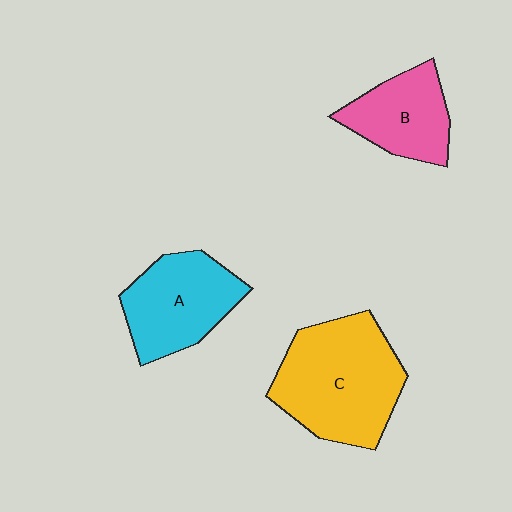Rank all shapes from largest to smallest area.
From largest to smallest: C (yellow), A (cyan), B (pink).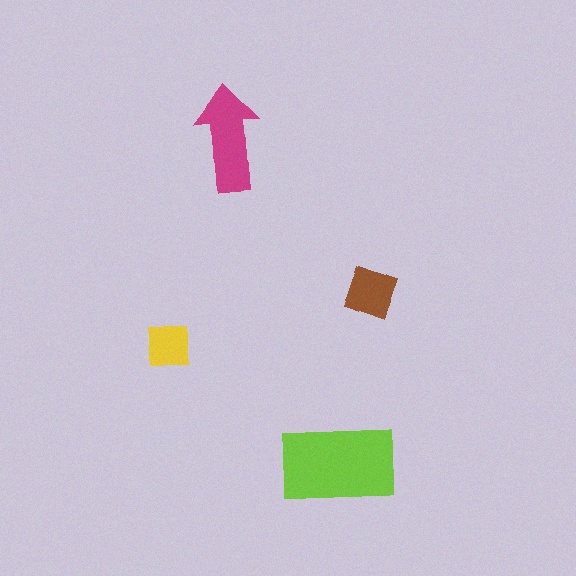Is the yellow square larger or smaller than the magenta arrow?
Smaller.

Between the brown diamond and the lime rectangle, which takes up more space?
The lime rectangle.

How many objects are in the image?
There are 4 objects in the image.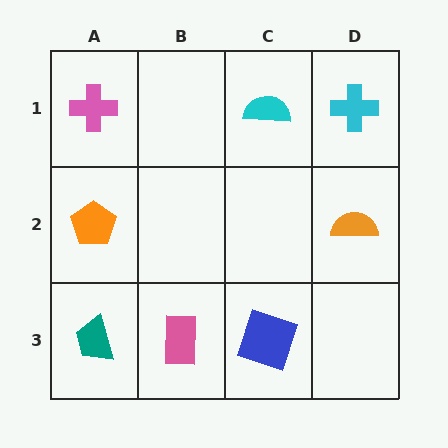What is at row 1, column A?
A pink cross.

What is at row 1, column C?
A cyan semicircle.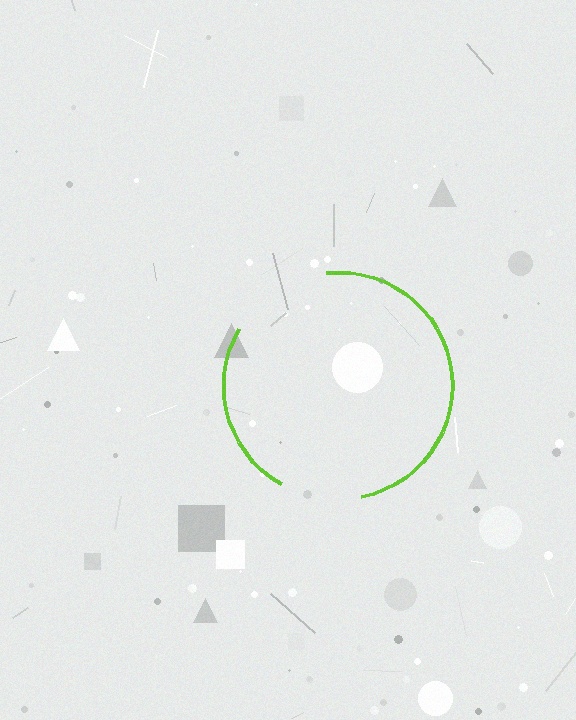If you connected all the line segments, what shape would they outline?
They would outline a circle.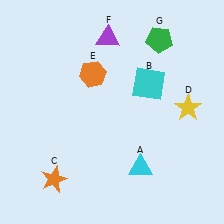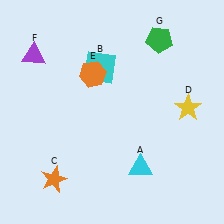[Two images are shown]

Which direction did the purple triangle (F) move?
The purple triangle (F) moved left.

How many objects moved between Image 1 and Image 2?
2 objects moved between the two images.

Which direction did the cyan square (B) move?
The cyan square (B) moved left.